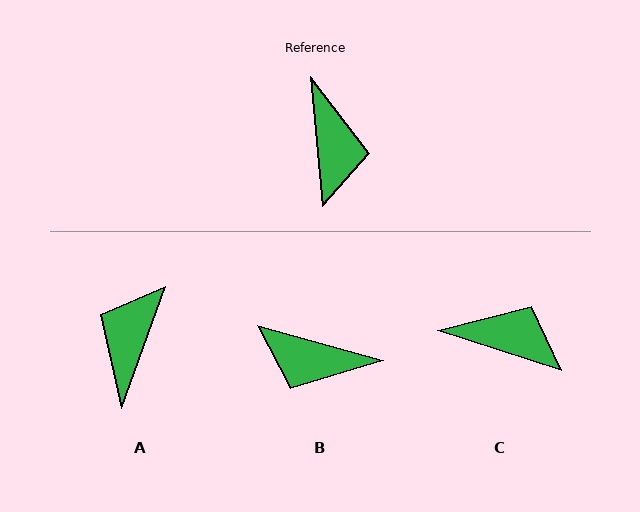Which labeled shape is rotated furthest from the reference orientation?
A, about 155 degrees away.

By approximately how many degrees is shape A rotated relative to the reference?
Approximately 155 degrees counter-clockwise.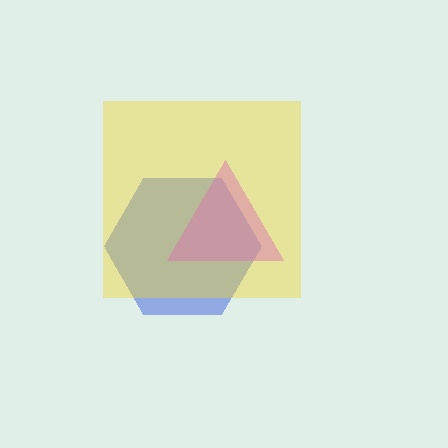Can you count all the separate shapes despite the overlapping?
Yes, there are 3 separate shapes.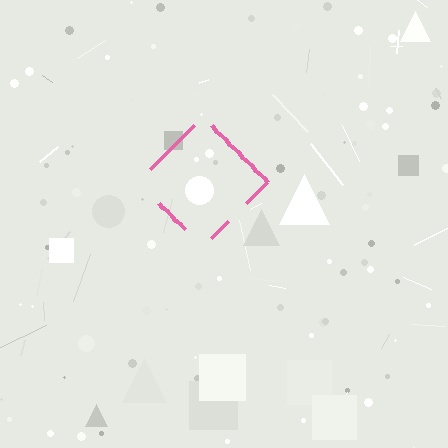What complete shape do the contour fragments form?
The contour fragments form a diamond.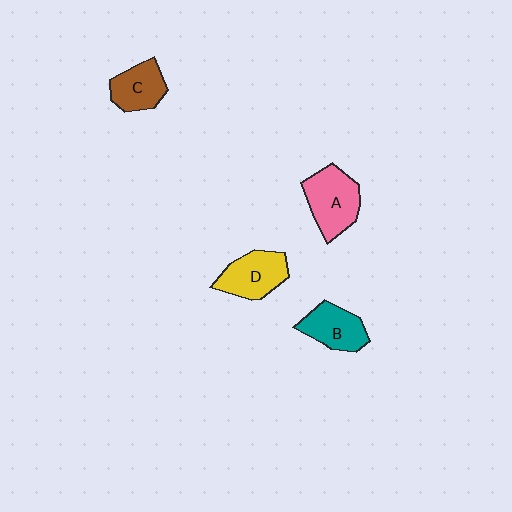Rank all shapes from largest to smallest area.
From largest to smallest: A (pink), D (yellow), B (teal), C (brown).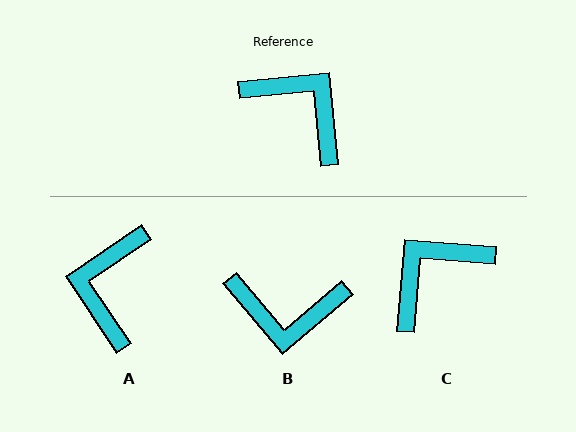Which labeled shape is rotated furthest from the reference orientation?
B, about 145 degrees away.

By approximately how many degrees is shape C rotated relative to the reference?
Approximately 80 degrees counter-clockwise.